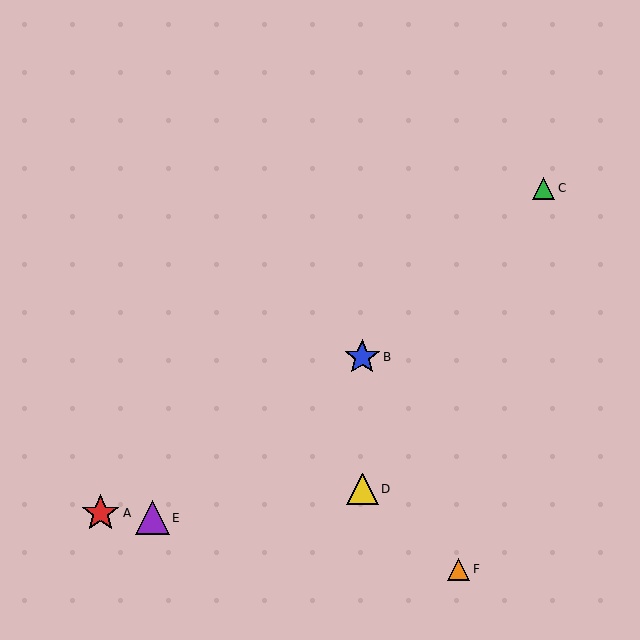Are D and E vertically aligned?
No, D is at x≈362 and E is at x≈152.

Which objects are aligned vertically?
Objects B, D are aligned vertically.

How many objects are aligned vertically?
2 objects (B, D) are aligned vertically.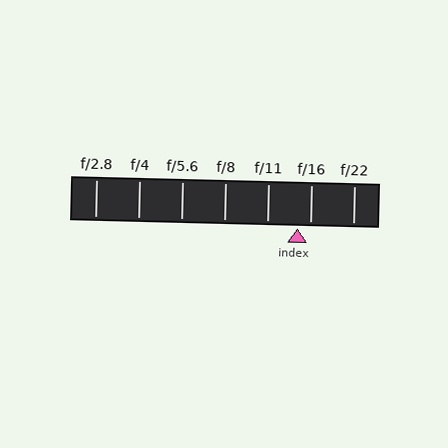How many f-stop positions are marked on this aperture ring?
There are 7 f-stop positions marked.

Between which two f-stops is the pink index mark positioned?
The index mark is between f/11 and f/16.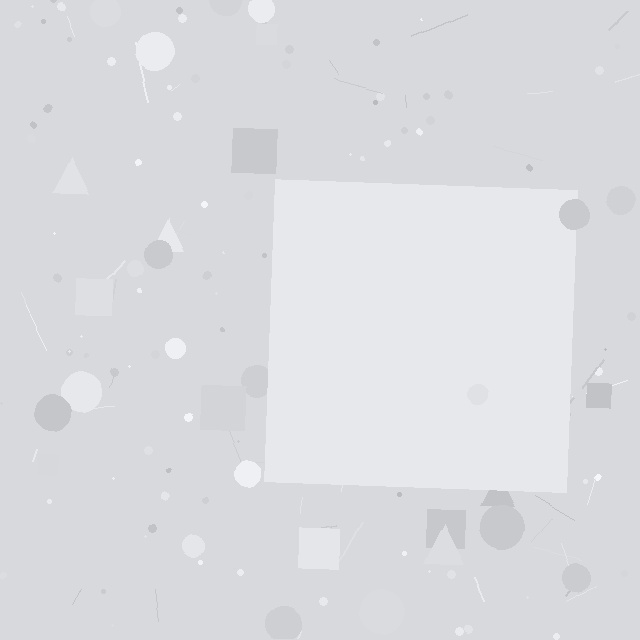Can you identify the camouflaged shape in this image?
The camouflaged shape is a square.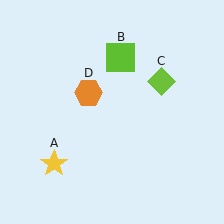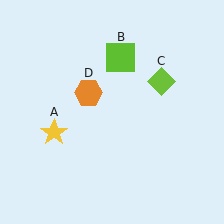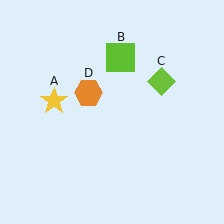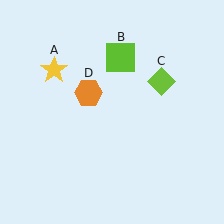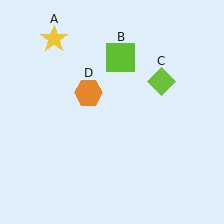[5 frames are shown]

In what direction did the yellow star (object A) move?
The yellow star (object A) moved up.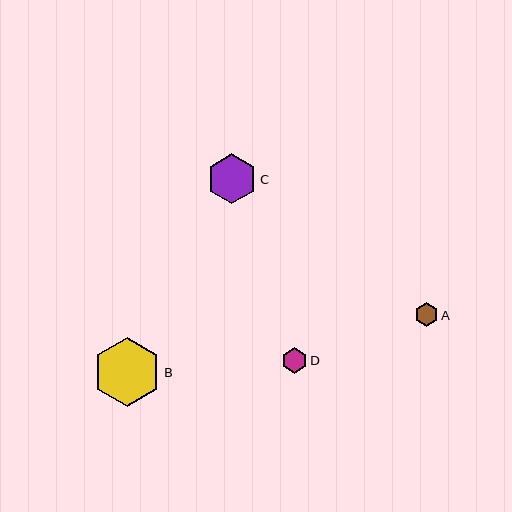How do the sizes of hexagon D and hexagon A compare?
Hexagon D and hexagon A are approximately the same size.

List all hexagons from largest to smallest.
From largest to smallest: B, C, D, A.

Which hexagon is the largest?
Hexagon B is the largest with a size of approximately 68 pixels.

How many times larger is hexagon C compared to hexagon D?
Hexagon C is approximately 2.0 times the size of hexagon D.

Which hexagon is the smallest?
Hexagon A is the smallest with a size of approximately 23 pixels.